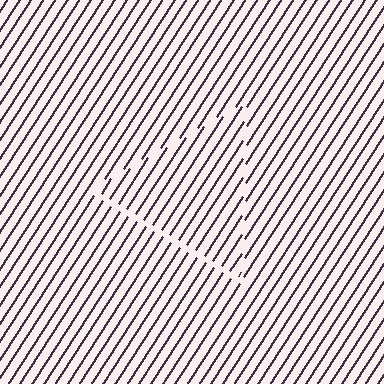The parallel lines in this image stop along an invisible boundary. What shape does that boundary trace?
An illusory triangle. The interior of the shape contains the same grating, shifted by half a period — the contour is defined by the phase discontinuity where line-ends from the inner and outer gratings abut.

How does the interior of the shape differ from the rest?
The interior of the shape contains the same grating, shifted by half a period — the contour is defined by the phase discontinuity where line-ends from the inner and outer gratings abut.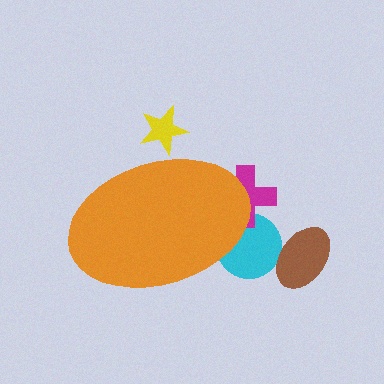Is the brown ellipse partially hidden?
No, the brown ellipse is fully visible.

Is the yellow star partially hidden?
Yes, the yellow star is partially hidden behind the orange ellipse.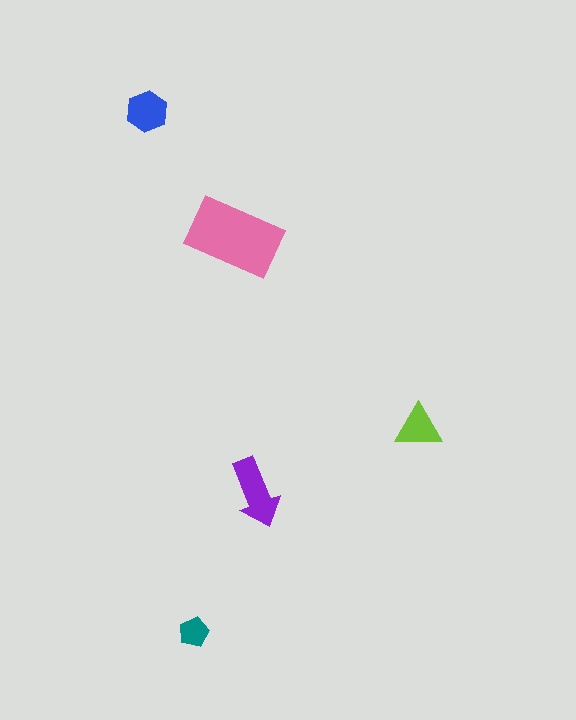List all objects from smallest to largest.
The teal pentagon, the lime triangle, the blue hexagon, the purple arrow, the pink rectangle.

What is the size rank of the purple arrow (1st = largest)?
2nd.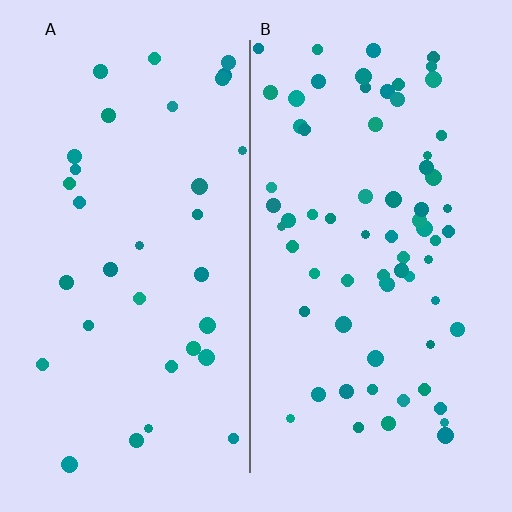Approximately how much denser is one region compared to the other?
Approximately 2.1× — region B over region A.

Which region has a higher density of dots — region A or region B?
B (the right).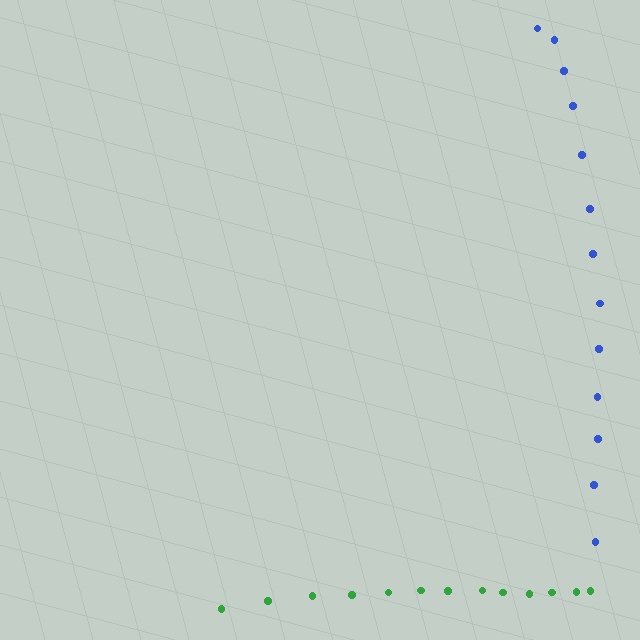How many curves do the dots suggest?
There are 2 distinct paths.